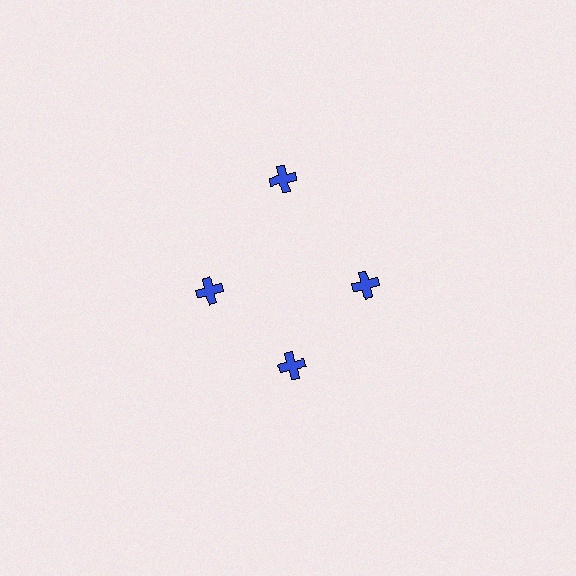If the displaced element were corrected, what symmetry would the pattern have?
It would have 4-fold rotational symmetry — the pattern would map onto itself every 90 degrees.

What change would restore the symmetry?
The symmetry would be restored by moving it inward, back onto the ring so that all 4 crosses sit at equal angles and equal distance from the center.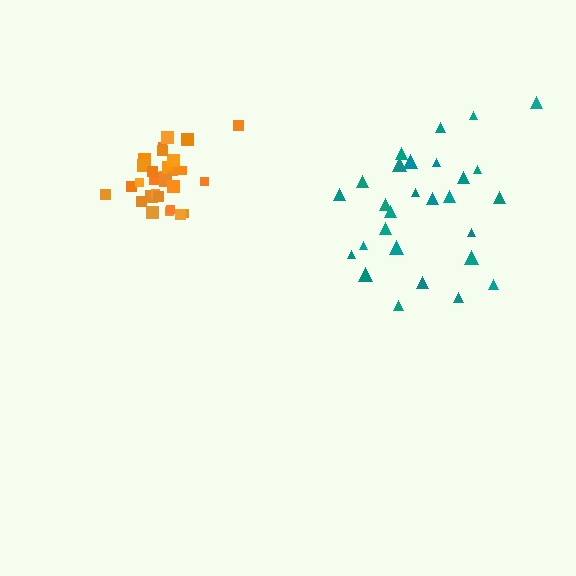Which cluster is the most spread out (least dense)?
Teal.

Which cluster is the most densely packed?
Orange.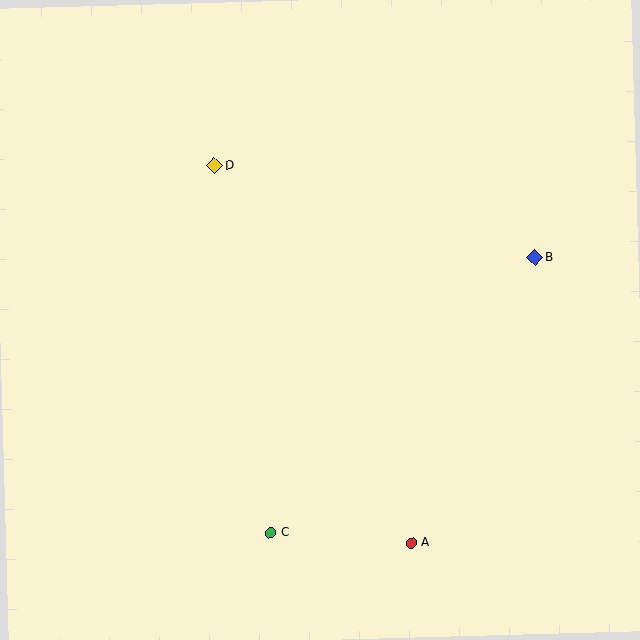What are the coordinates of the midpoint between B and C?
The midpoint between B and C is at (403, 395).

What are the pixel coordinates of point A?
Point A is at (411, 543).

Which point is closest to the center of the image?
Point D at (214, 166) is closest to the center.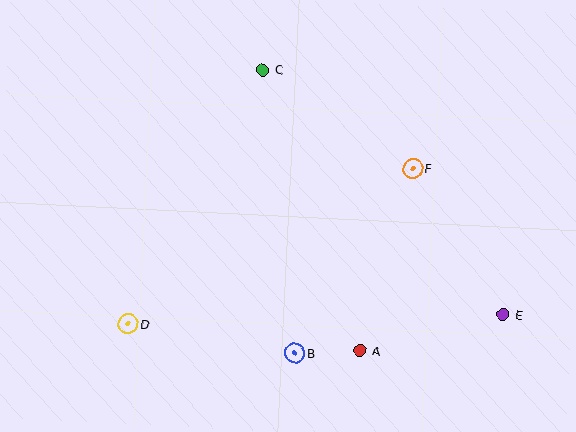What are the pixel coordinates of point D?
Point D is at (128, 324).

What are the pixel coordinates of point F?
Point F is at (413, 169).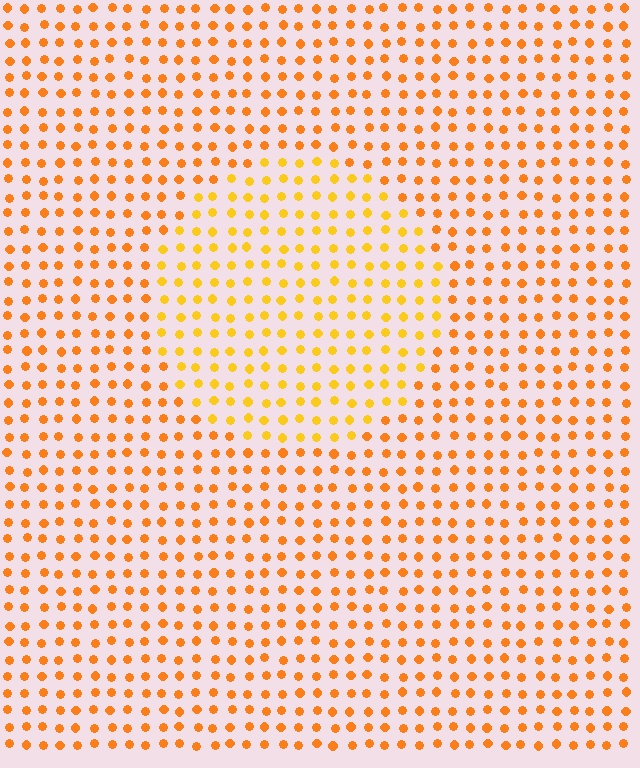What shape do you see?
I see a circle.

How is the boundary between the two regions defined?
The boundary is defined purely by a slight shift in hue (about 20 degrees). Spacing, size, and orientation are identical on both sides.